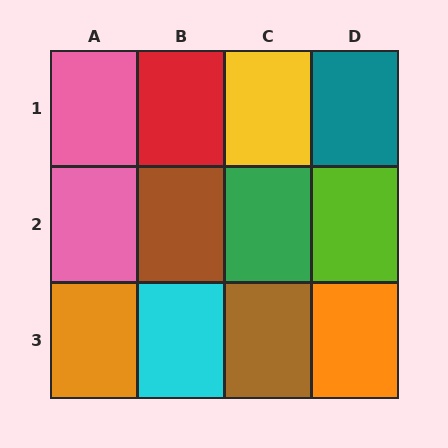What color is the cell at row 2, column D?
Lime.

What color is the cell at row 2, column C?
Green.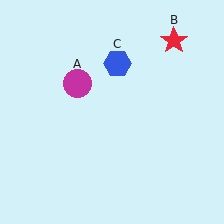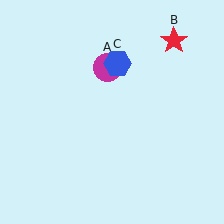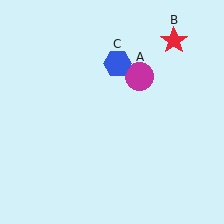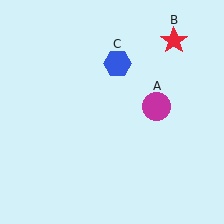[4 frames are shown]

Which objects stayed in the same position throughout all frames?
Red star (object B) and blue hexagon (object C) remained stationary.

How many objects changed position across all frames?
1 object changed position: magenta circle (object A).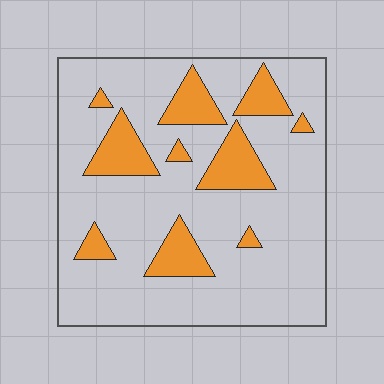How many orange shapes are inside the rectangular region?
10.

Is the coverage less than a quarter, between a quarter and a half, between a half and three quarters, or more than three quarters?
Less than a quarter.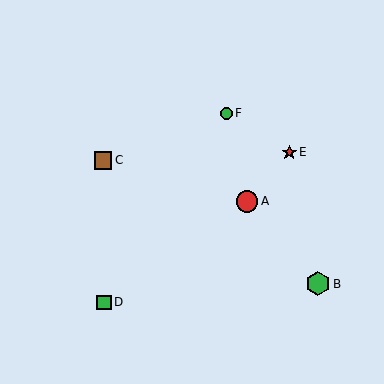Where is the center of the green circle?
The center of the green circle is at (226, 113).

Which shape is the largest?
The green hexagon (labeled B) is the largest.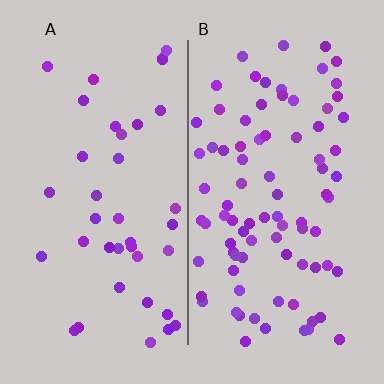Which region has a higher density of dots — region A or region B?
B (the right).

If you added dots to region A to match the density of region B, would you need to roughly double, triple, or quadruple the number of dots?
Approximately double.